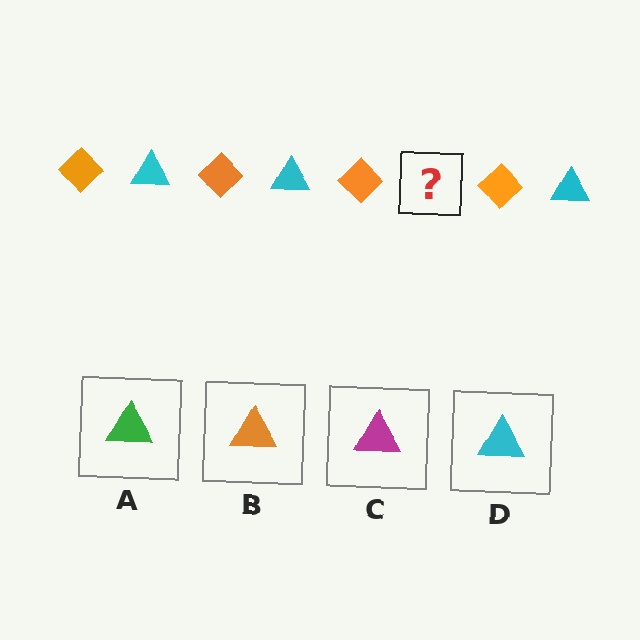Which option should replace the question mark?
Option D.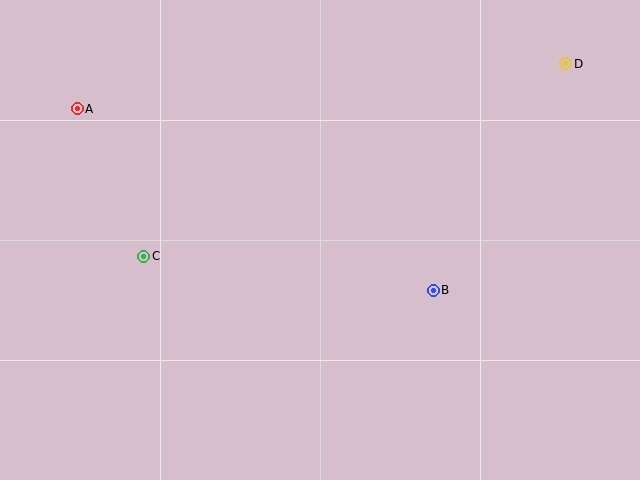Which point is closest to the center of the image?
Point B at (433, 290) is closest to the center.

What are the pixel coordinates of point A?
Point A is at (77, 109).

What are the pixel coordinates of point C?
Point C is at (144, 256).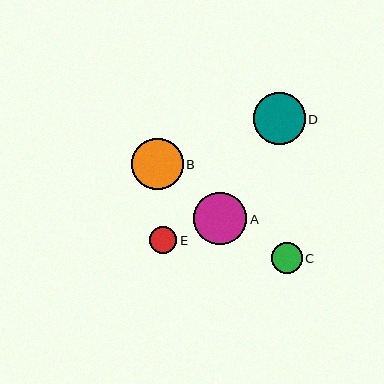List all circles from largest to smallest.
From largest to smallest: A, D, B, C, E.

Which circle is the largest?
Circle A is the largest with a size of approximately 53 pixels.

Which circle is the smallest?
Circle E is the smallest with a size of approximately 27 pixels.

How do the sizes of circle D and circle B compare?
Circle D and circle B are approximately the same size.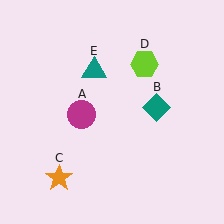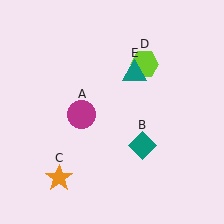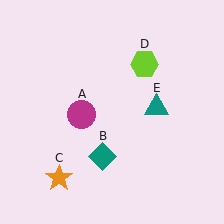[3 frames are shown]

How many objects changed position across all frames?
2 objects changed position: teal diamond (object B), teal triangle (object E).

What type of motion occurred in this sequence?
The teal diamond (object B), teal triangle (object E) rotated clockwise around the center of the scene.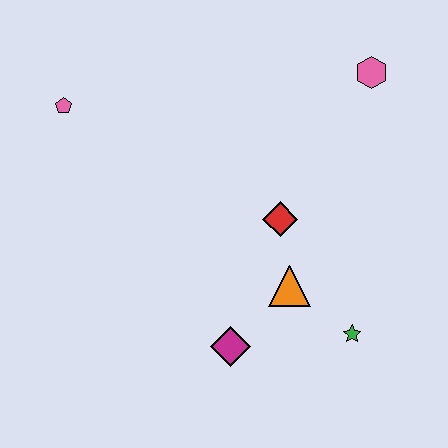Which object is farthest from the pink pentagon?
The green star is farthest from the pink pentagon.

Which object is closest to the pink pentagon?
The red diamond is closest to the pink pentagon.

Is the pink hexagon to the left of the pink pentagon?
No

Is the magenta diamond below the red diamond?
Yes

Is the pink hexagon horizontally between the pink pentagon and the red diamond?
No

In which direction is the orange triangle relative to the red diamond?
The orange triangle is below the red diamond.